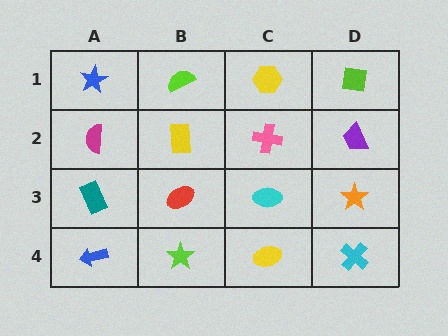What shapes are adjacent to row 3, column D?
A purple trapezoid (row 2, column D), a cyan cross (row 4, column D), a cyan ellipse (row 3, column C).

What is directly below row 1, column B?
A yellow rectangle.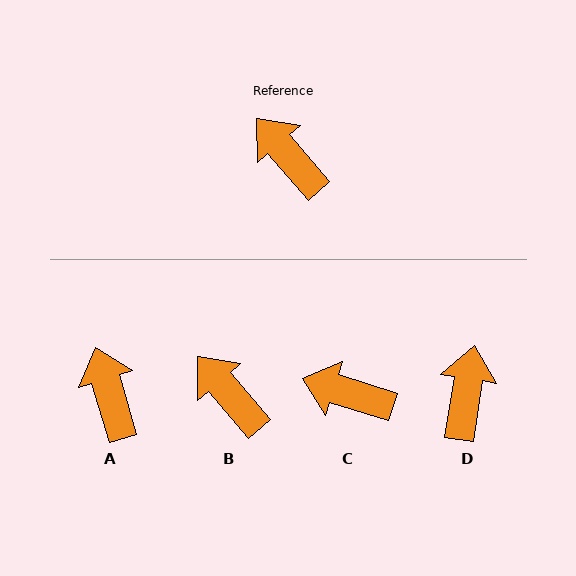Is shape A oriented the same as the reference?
No, it is off by about 24 degrees.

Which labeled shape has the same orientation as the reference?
B.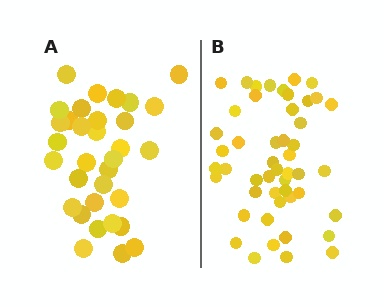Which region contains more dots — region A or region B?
Region B (the right region) has more dots.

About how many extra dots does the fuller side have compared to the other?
Region B has approximately 15 more dots than region A.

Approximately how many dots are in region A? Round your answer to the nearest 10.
About 30 dots. (The exact count is 33, which rounds to 30.)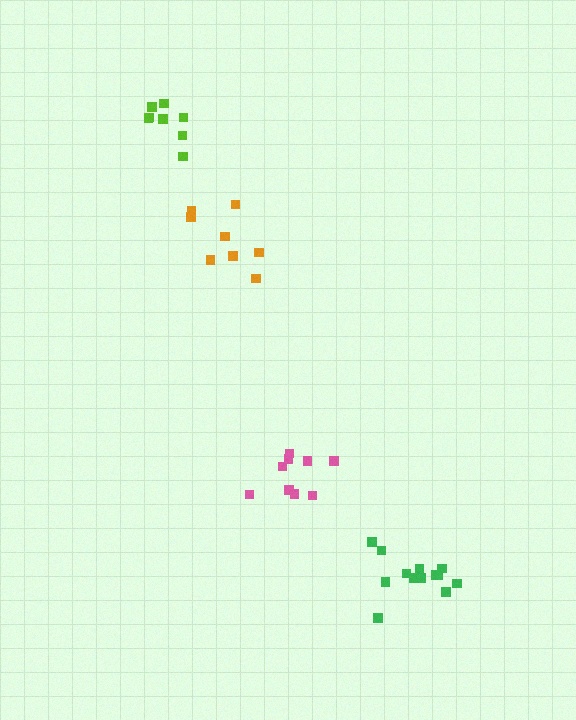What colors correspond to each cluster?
The clusters are colored: green, pink, lime, orange.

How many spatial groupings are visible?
There are 4 spatial groupings.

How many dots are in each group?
Group 1: 13 dots, Group 2: 9 dots, Group 3: 8 dots, Group 4: 8 dots (38 total).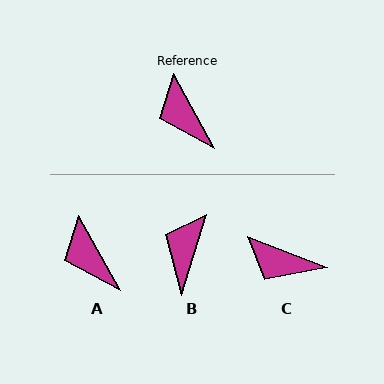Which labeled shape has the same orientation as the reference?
A.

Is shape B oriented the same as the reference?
No, it is off by about 47 degrees.